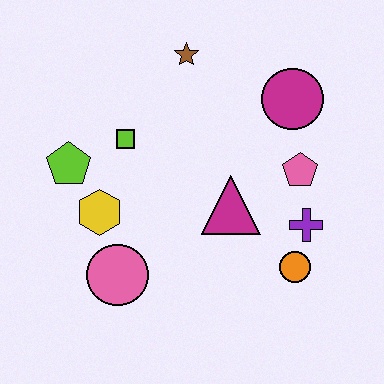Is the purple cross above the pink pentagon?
No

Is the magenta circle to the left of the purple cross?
Yes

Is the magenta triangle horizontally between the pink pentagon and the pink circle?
Yes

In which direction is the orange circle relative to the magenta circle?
The orange circle is below the magenta circle.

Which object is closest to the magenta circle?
The pink pentagon is closest to the magenta circle.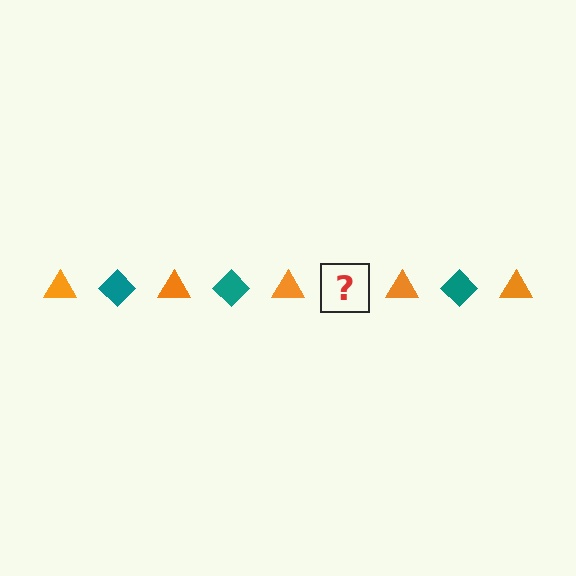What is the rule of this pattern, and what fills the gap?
The rule is that the pattern alternates between orange triangle and teal diamond. The gap should be filled with a teal diamond.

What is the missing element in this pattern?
The missing element is a teal diamond.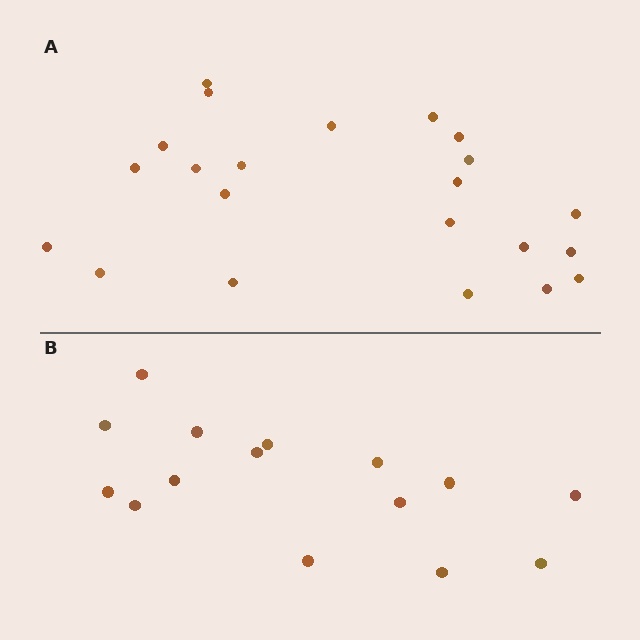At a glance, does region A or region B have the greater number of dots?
Region A (the top region) has more dots.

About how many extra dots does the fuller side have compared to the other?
Region A has roughly 8 or so more dots than region B.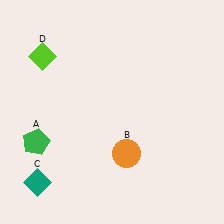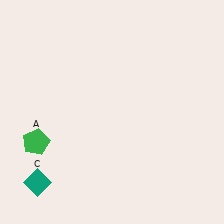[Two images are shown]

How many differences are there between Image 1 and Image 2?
There are 2 differences between the two images.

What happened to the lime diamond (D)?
The lime diamond (D) was removed in Image 2. It was in the top-left area of Image 1.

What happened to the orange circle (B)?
The orange circle (B) was removed in Image 2. It was in the bottom-right area of Image 1.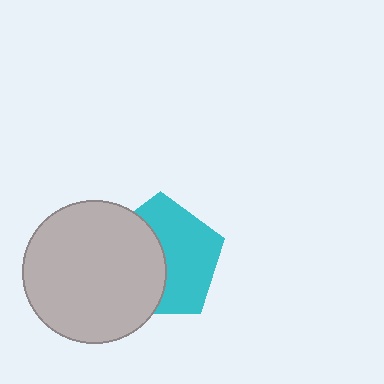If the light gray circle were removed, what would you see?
You would see the complete cyan pentagon.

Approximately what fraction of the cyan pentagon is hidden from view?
Roughly 46% of the cyan pentagon is hidden behind the light gray circle.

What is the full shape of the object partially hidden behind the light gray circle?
The partially hidden object is a cyan pentagon.